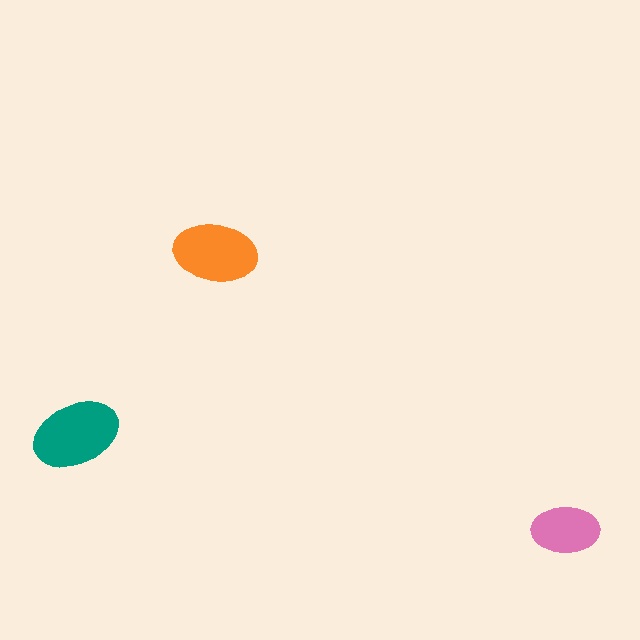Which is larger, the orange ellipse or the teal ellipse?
The teal one.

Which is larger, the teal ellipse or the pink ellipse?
The teal one.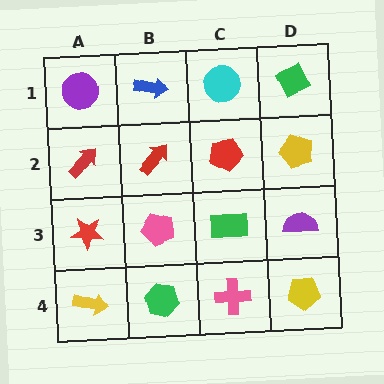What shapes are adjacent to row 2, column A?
A purple circle (row 1, column A), a red star (row 3, column A), a red arrow (row 2, column B).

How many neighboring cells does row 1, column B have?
3.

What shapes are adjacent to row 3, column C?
A red pentagon (row 2, column C), a pink cross (row 4, column C), a pink pentagon (row 3, column B), a purple semicircle (row 3, column D).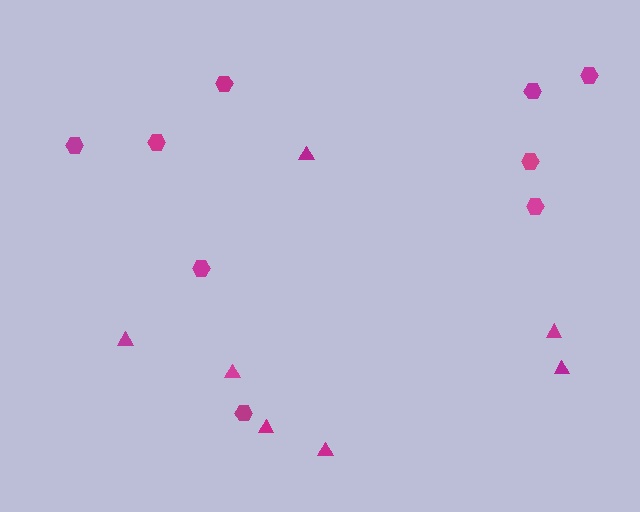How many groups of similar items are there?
There are 2 groups: one group of hexagons (9) and one group of triangles (7).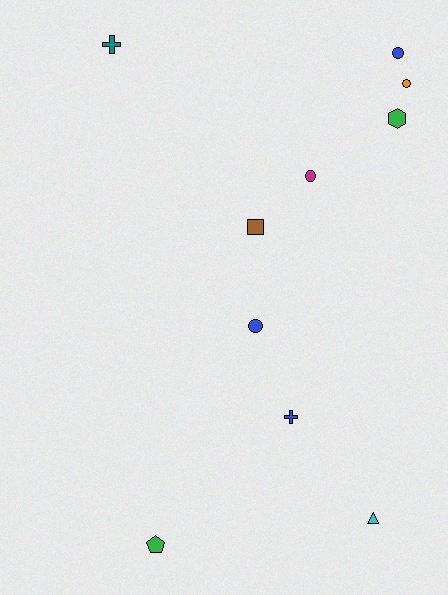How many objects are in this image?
There are 10 objects.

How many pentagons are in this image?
There is 1 pentagon.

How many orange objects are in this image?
There is 1 orange object.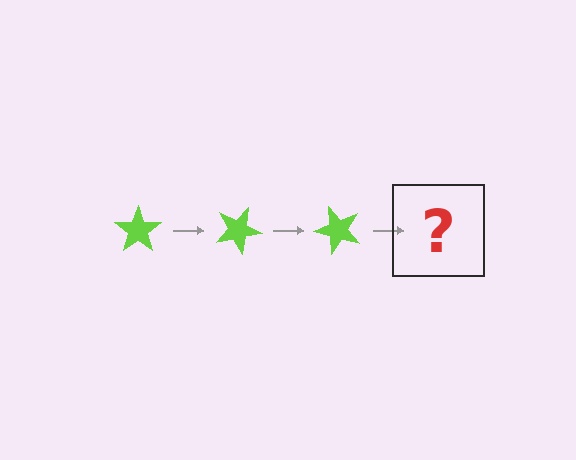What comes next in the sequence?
The next element should be a lime star rotated 75 degrees.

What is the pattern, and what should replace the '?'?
The pattern is that the star rotates 25 degrees each step. The '?' should be a lime star rotated 75 degrees.